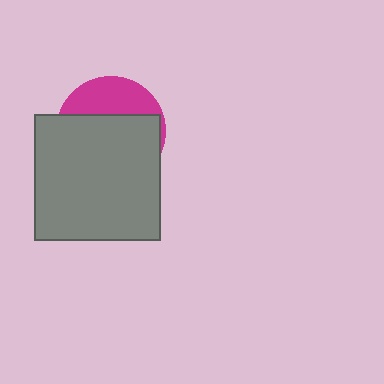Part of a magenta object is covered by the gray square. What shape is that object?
It is a circle.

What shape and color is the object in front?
The object in front is a gray square.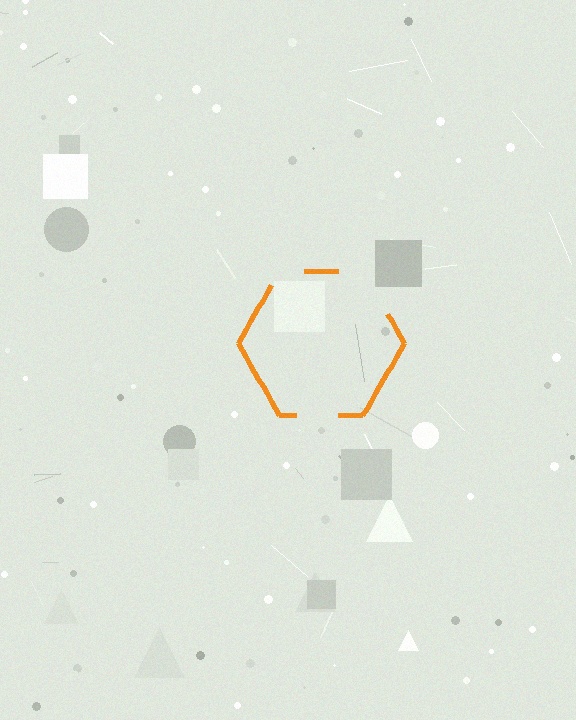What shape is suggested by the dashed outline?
The dashed outline suggests a hexagon.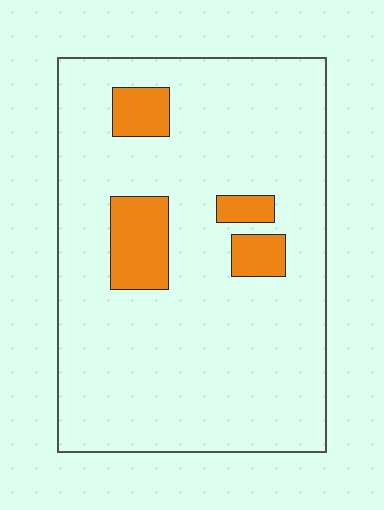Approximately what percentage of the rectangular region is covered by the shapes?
Approximately 10%.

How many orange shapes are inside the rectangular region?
4.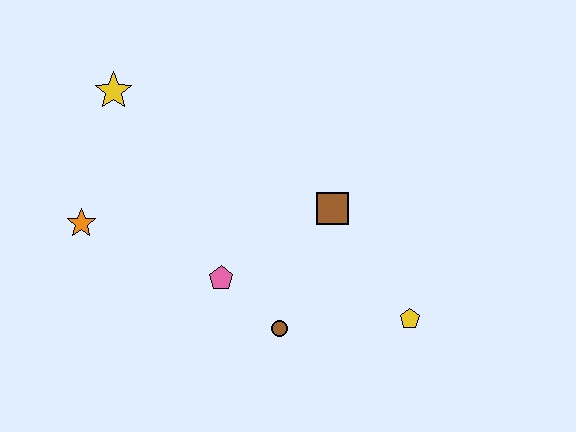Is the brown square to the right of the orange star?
Yes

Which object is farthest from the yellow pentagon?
The yellow star is farthest from the yellow pentagon.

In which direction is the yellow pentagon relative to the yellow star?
The yellow pentagon is to the right of the yellow star.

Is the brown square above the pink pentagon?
Yes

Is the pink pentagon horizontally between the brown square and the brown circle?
No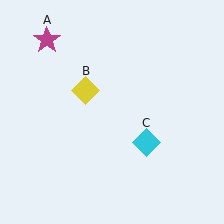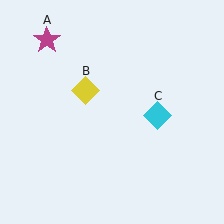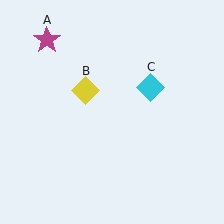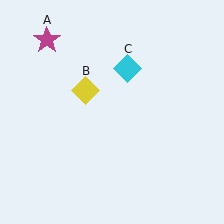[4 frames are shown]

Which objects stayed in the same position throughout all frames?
Magenta star (object A) and yellow diamond (object B) remained stationary.